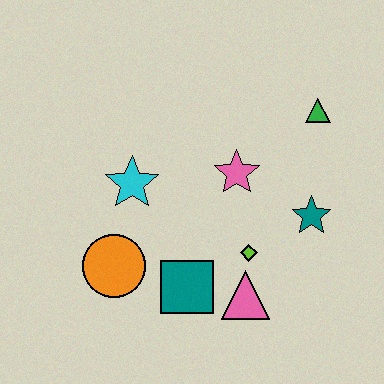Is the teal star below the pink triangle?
No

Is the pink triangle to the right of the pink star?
Yes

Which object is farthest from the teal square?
The green triangle is farthest from the teal square.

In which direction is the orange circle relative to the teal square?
The orange circle is to the left of the teal square.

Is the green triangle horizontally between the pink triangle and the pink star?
No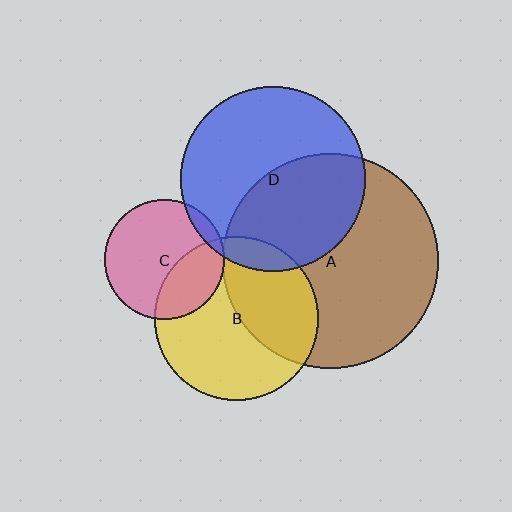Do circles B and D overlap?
Yes.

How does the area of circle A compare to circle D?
Approximately 1.4 times.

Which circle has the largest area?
Circle A (brown).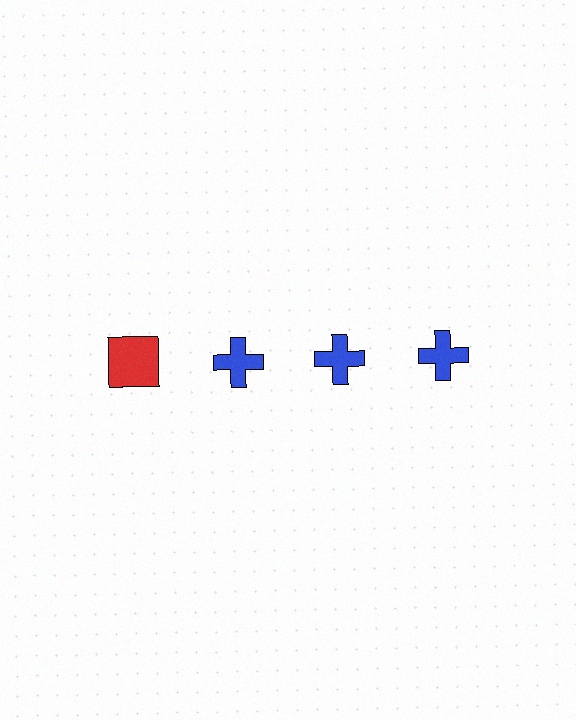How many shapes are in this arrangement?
There are 4 shapes arranged in a grid pattern.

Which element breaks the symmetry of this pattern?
The red square in the top row, leftmost column breaks the symmetry. All other shapes are blue crosses.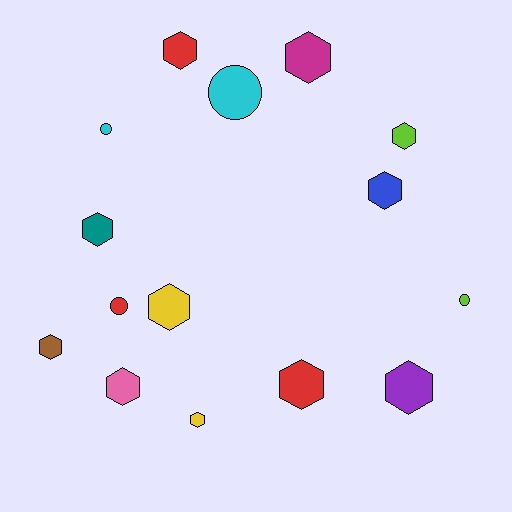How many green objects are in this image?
There are no green objects.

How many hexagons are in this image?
There are 11 hexagons.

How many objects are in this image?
There are 15 objects.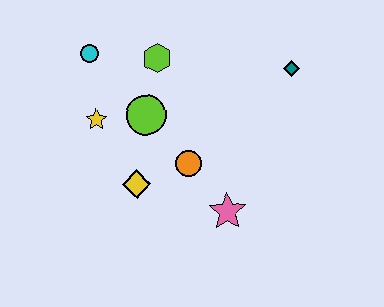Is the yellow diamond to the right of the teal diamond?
No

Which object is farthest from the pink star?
The cyan circle is farthest from the pink star.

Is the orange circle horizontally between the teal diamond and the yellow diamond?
Yes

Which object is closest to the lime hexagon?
The lime circle is closest to the lime hexagon.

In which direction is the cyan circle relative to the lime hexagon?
The cyan circle is to the left of the lime hexagon.